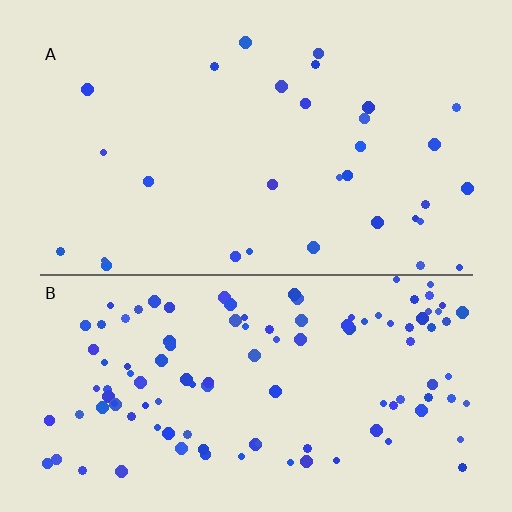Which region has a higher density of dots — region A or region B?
B (the bottom).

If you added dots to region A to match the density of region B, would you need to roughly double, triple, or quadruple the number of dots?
Approximately quadruple.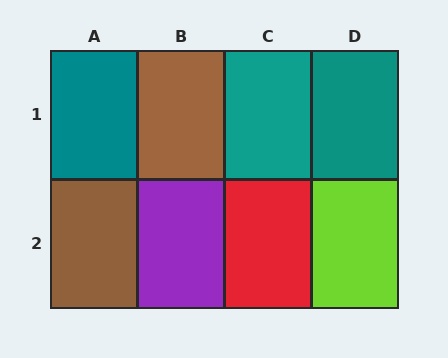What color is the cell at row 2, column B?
Purple.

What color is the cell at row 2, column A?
Brown.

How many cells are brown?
2 cells are brown.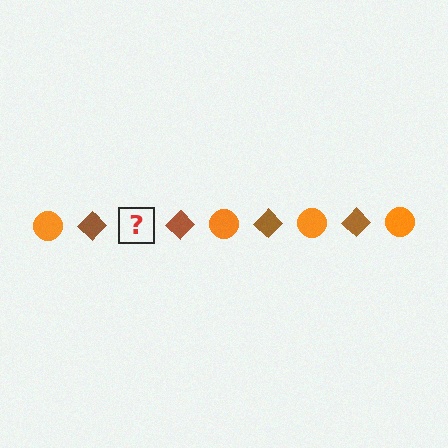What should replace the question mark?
The question mark should be replaced with an orange circle.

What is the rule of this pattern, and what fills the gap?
The rule is that the pattern alternates between orange circle and brown diamond. The gap should be filled with an orange circle.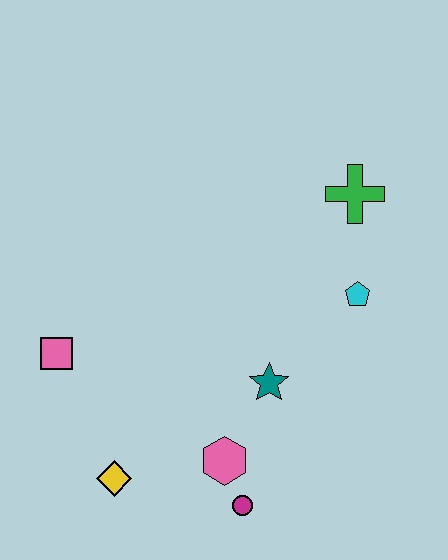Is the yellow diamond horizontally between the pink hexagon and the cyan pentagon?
No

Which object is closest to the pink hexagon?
The magenta circle is closest to the pink hexagon.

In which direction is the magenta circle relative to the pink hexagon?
The magenta circle is below the pink hexagon.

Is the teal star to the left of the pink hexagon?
No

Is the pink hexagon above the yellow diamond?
Yes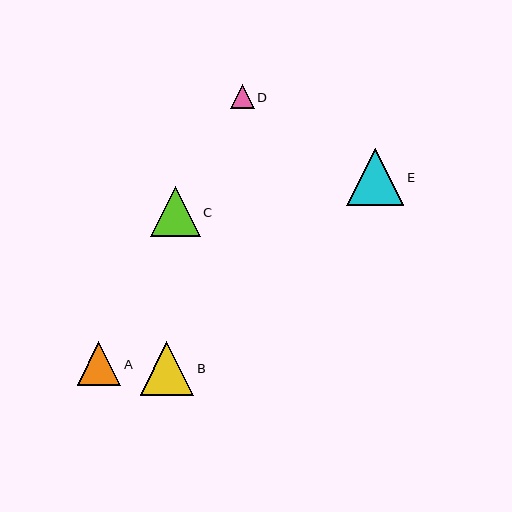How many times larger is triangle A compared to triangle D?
Triangle A is approximately 1.8 times the size of triangle D.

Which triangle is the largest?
Triangle E is the largest with a size of approximately 57 pixels.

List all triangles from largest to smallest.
From largest to smallest: E, B, C, A, D.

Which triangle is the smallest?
Triangle D is the smallest with a size of approximately 24 pixels.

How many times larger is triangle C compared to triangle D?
Triangle C is approximately 2.1 times the size of triangle D.